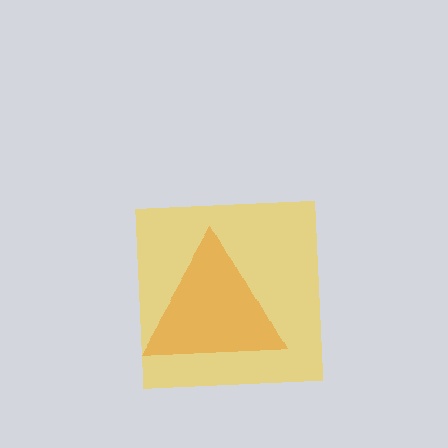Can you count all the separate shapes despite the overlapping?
Yes, there are 2 separate shapes.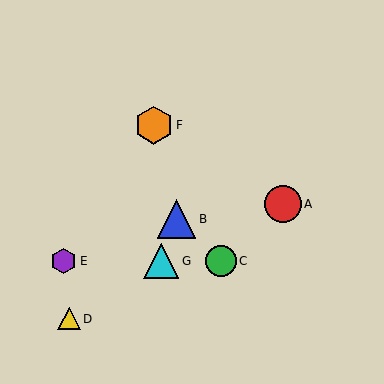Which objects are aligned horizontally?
Objects C, E, G are aligned horizontally.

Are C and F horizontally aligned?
No, C is at y≈261 and F is at y≈125.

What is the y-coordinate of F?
Object F is at y≈125.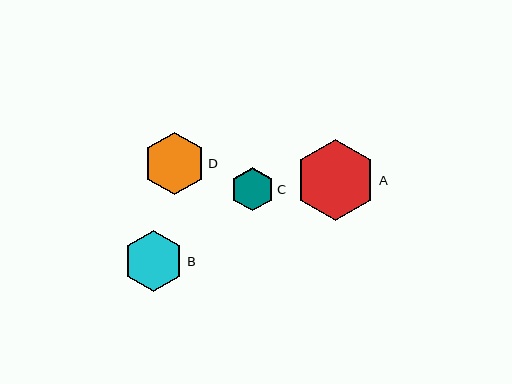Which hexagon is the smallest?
Hexagon C is the smallest with a size of approximately 43 pixels.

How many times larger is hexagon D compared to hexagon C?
Hexagon D is approximately 1.4 times the size of hexagon C.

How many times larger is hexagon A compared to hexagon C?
Hexagon A is approximately 1.9 times the size of hexagon C.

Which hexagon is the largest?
Hexagon A is the largest with a size of approximately 81 pixels.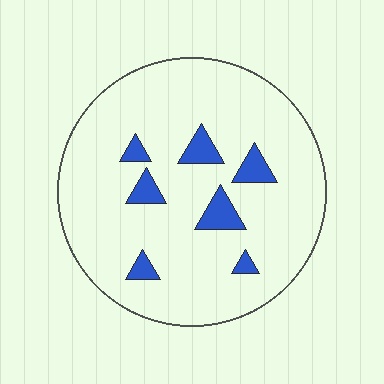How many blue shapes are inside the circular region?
7.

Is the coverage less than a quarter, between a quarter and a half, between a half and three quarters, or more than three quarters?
Less than a quarter.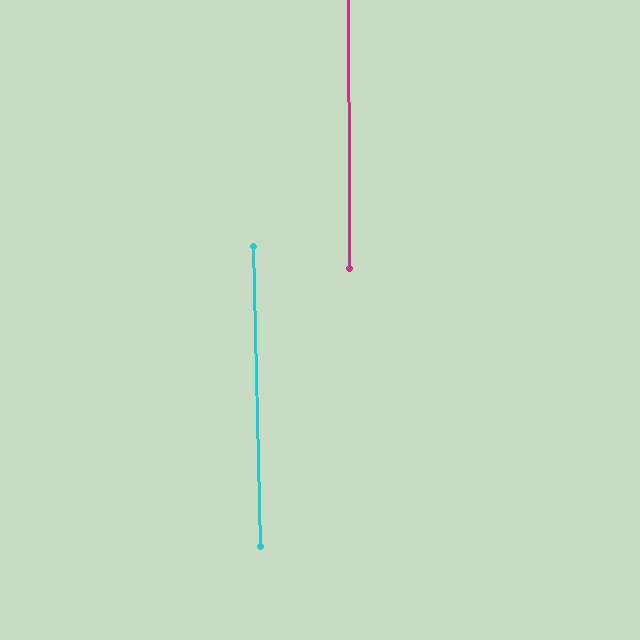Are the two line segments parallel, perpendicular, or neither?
Parallel — their directions differ by only 1.1°.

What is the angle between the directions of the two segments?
Approximately 1 degree.